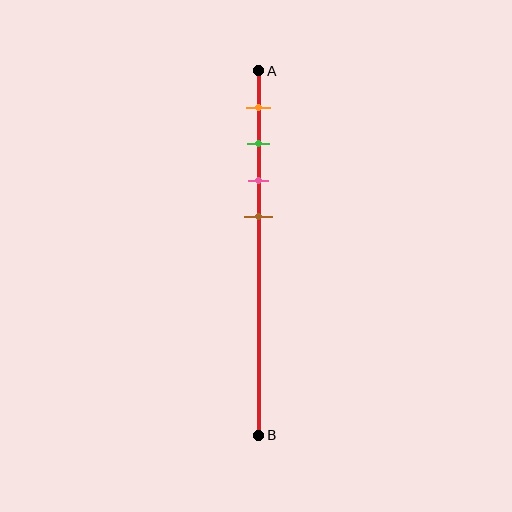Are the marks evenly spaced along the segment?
Yes, the marks are approximately evenly spaced.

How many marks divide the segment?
There are 4 marks dividing the segment.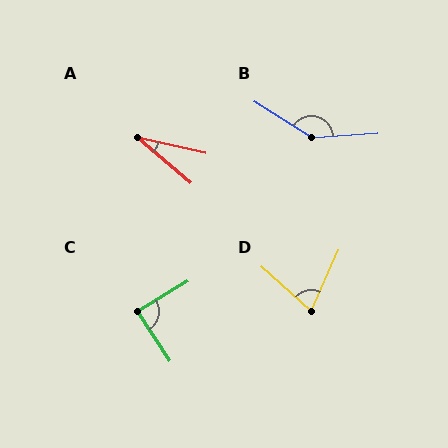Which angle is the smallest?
A, at approximately 28 degrees.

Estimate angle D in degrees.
Approximately 72 degrees.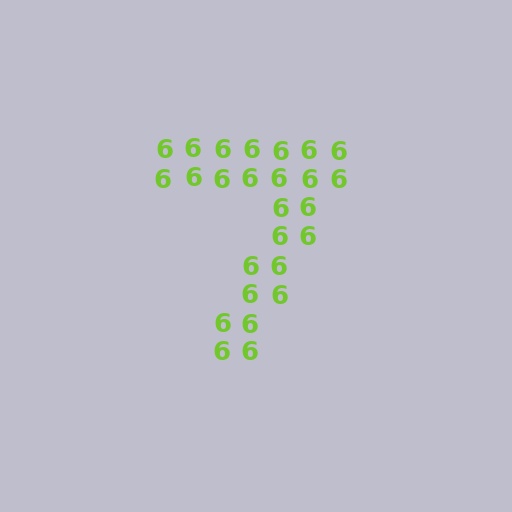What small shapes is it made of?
It is made of small digit 6's.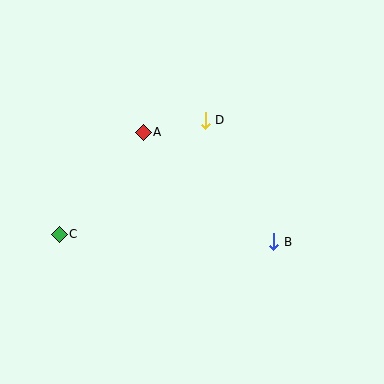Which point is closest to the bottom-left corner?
Point C is closest to the bottom-left corner.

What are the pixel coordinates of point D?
Point D is at (205, 120).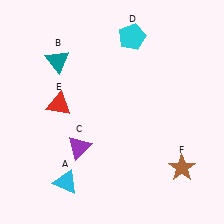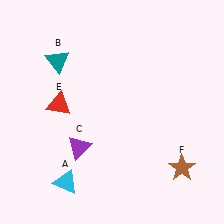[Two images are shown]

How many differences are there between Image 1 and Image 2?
There is 1 difference between the two images.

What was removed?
The cyan pentagon (D) was removed in Image 2.